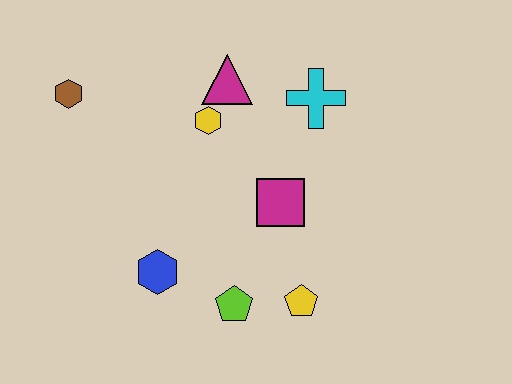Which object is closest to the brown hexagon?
The yellow hexagon is closest to the brown hexagon.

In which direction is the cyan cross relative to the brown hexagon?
The cyan cross is to the right of the brown hexagon.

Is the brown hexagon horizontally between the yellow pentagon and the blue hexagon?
No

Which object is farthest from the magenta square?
The brown hexagon is farthest from the magenta square.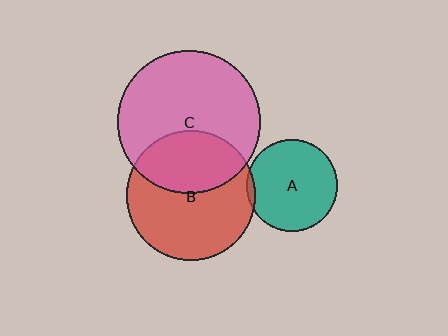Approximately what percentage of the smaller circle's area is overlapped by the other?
Approximately 5%.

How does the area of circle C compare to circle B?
Approximately 1.2 times.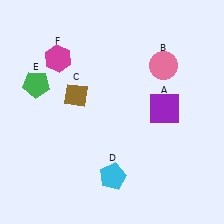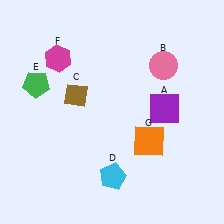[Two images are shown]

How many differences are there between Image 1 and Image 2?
There is 1 difference between the two images.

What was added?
An orange square (G) was added in Image 2.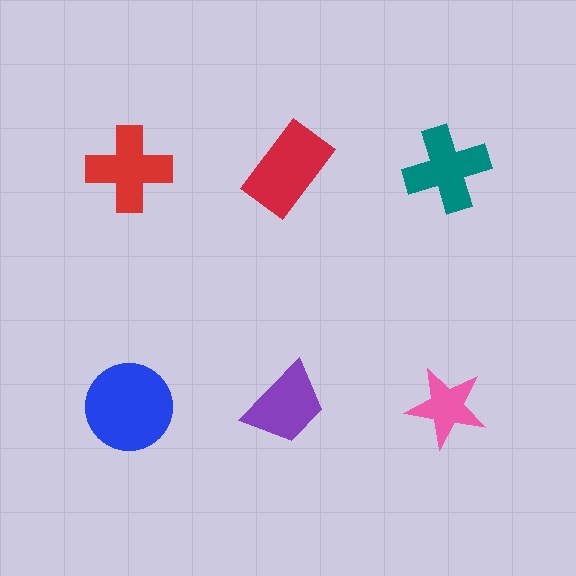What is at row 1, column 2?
A red rectangle.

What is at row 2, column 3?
A pink star.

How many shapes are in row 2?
3 shapes.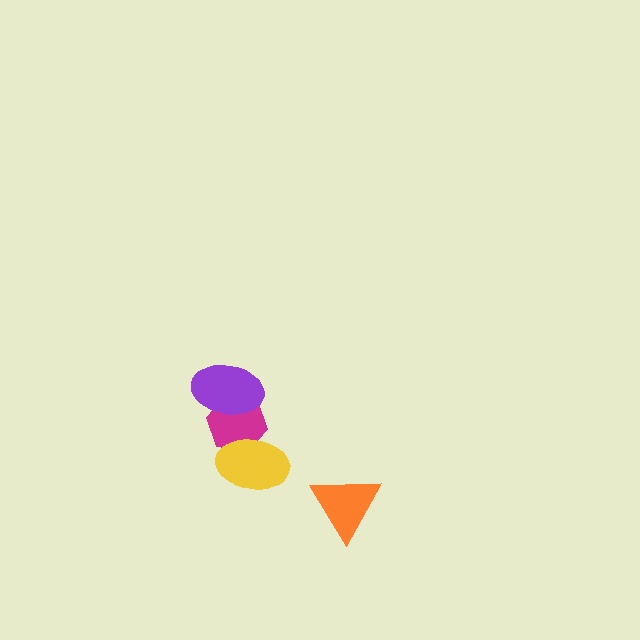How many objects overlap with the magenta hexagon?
2 objects overlap with the magenta hexagon.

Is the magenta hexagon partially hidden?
Yes, it is partially covered by another shape.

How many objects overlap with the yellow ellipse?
1 object overlaps with the yellow ellipse.